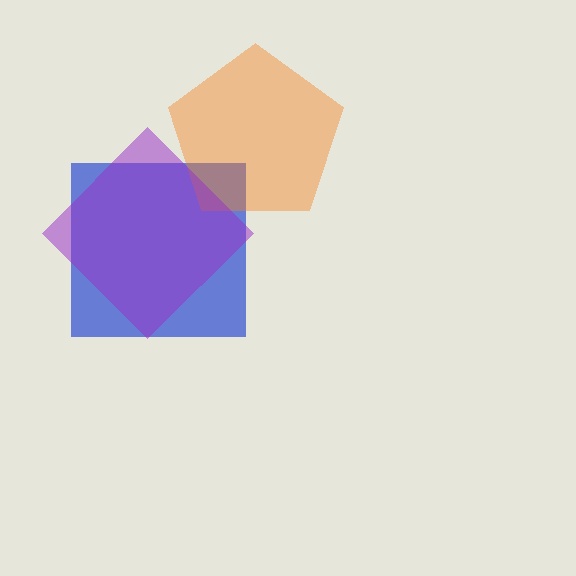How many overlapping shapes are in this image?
There are 3 overlapping shapes in the image.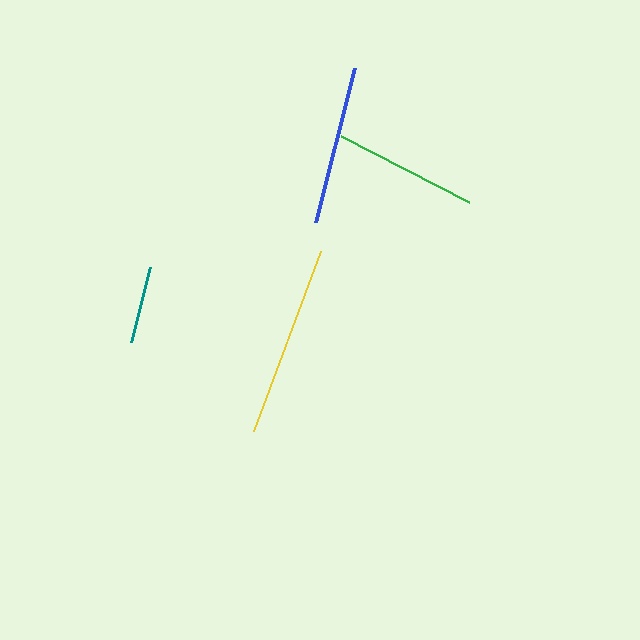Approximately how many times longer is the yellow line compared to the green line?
The yellow line is approximately 1.3 times the length of the green line.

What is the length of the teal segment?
The teal segment is approximately 78 pixels long.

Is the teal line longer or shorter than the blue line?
The blue line is longer than the teal line.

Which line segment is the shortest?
The teal line is the shortest at approximately 78 pixels.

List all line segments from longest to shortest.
From longest to shortest: yellow, blue, green, teal.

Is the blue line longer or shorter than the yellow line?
The yellow line is longer than the blue line.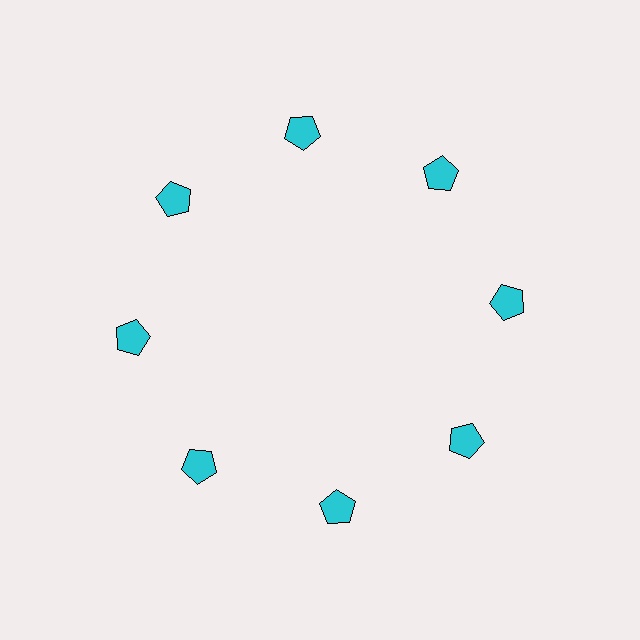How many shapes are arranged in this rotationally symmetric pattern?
There are 8 shapes, arranged in 8 groups of 1.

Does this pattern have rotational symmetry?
Yes, this pattern has 8-fold rotational symmetry. It looks the same after rotating 45 degrees around the center.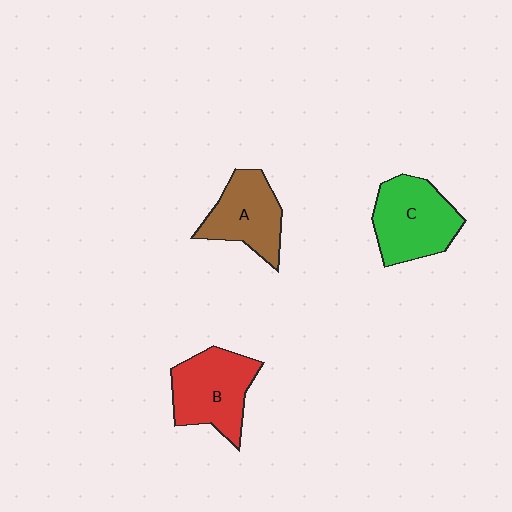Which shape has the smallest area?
Shape A (brown).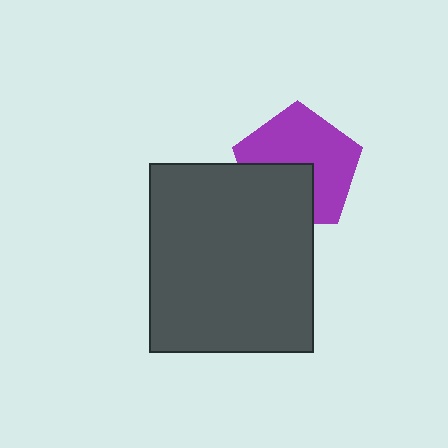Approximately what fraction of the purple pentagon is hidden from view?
Roughly 36% of the purple pentagon is hidden behind the dark gray rectangle.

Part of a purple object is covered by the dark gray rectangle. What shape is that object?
It is a pentagon.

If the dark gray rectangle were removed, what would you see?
You would see the complete purple pentagon.